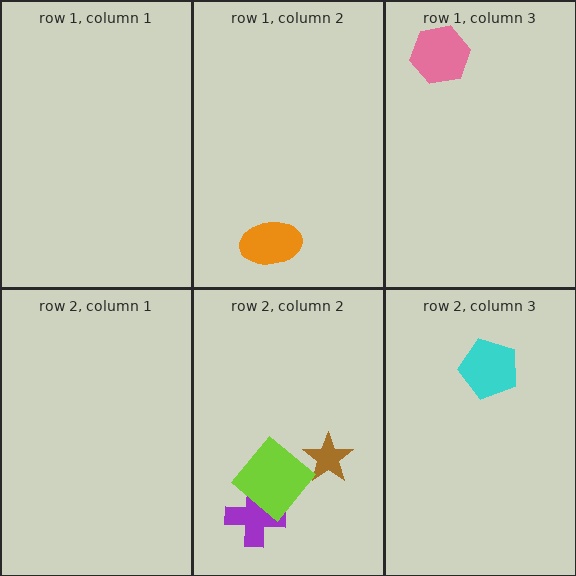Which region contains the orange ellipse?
The row 1, column 2 region.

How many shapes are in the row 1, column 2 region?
1.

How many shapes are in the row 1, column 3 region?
1.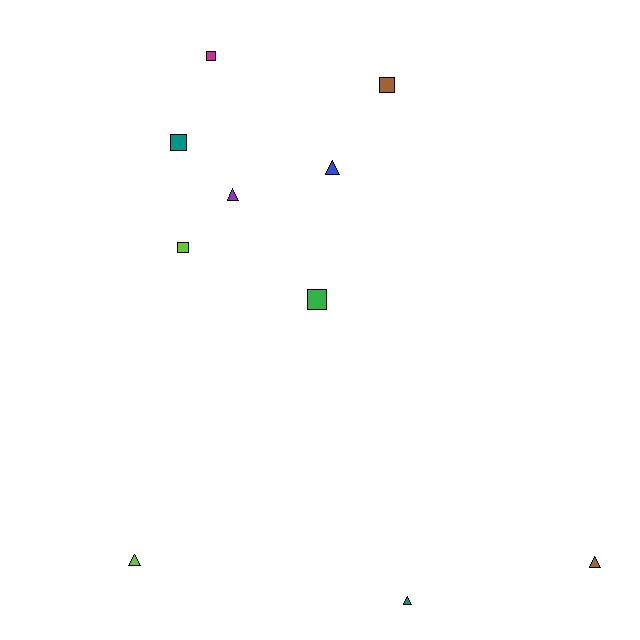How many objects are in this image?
There are 10 objects.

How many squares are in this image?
There are 5 squares.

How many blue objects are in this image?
There is 1 blue object.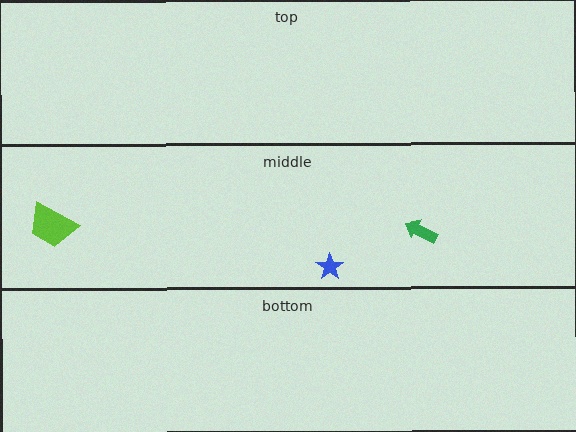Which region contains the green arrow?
The middle region.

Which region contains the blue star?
The middle region.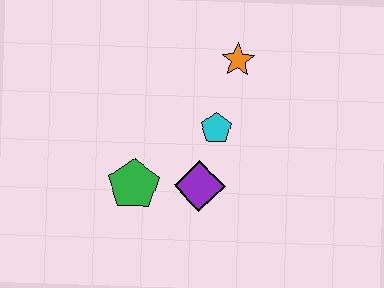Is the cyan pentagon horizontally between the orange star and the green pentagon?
Yes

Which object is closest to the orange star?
The cyan pentagon is closest to the orange star.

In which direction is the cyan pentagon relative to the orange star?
The cyan pentagon is below the orange star.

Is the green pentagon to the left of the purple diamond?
Yes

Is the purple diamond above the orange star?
No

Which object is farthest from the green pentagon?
The orange star is farthest from the green pentagon.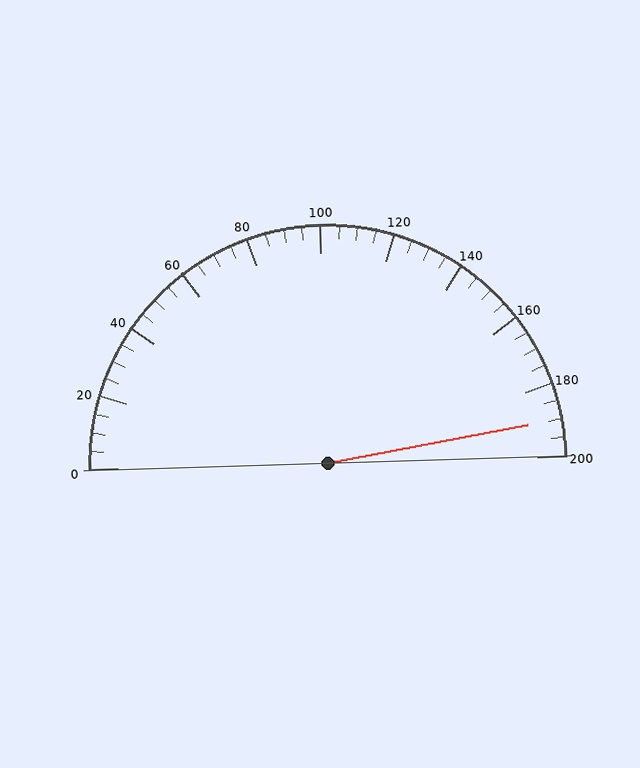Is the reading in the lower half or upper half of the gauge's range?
The reading is in the upper half of the range (0 to 200).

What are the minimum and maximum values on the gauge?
The gauge ranges from 0 to 200.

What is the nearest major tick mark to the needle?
The nearest major tick mark is 200.